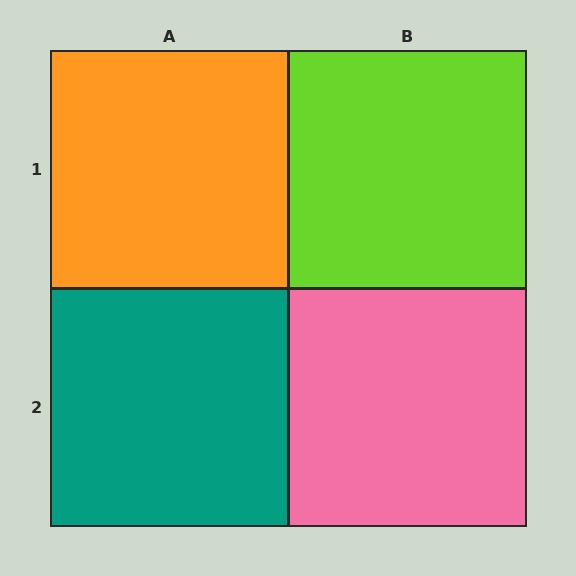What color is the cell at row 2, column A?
Teal.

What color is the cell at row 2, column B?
Pink.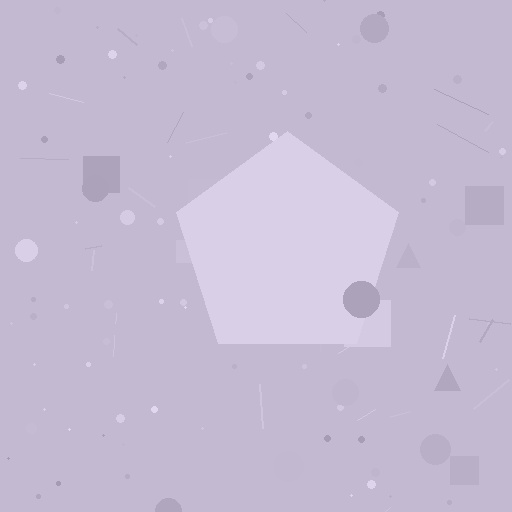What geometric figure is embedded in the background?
A pentagon is embedded in the background.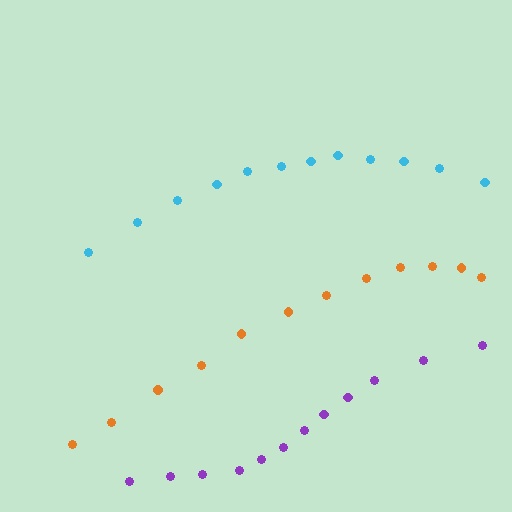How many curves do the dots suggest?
There are 3 distinct paths.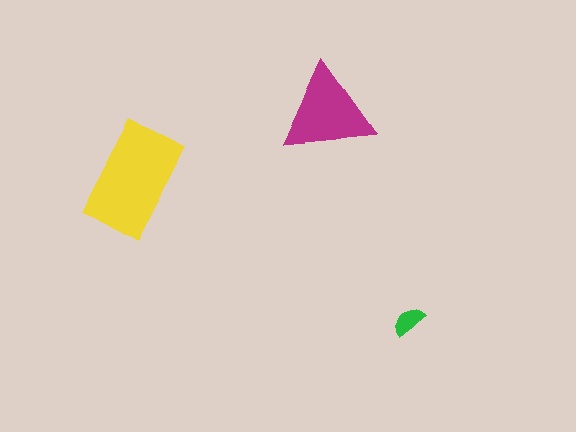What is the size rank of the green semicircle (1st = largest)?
3rd.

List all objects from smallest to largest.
The green semicircle, the magenta triangle, the yellow rectangle.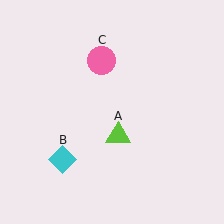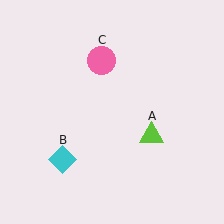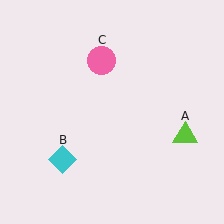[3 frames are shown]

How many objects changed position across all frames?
1 object changed position: lime triangle (object A).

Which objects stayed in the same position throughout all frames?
Cyan diamond (object B) and pink circle (object C) remained stationary.